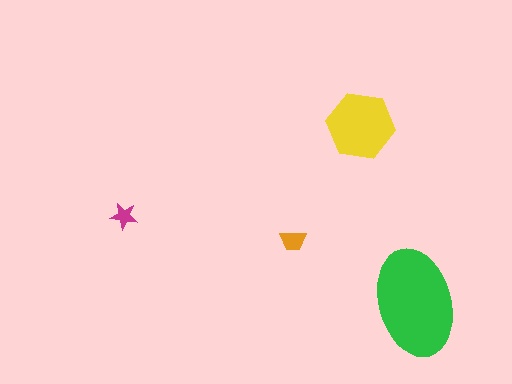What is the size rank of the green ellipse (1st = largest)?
1st.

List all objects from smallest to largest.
The magenta star, the orange trapezoid, the yellow hexagon, the green ellipse.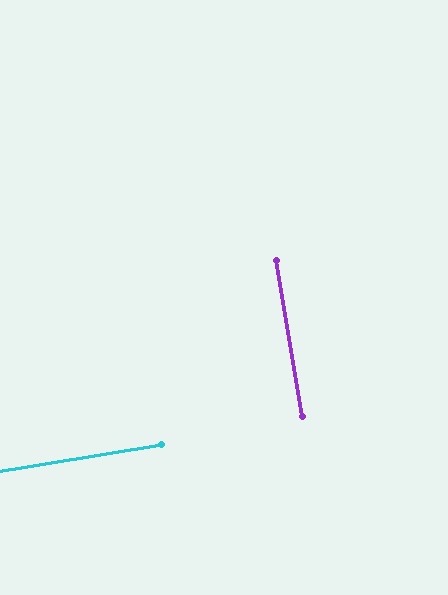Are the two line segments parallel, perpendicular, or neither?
Perpendicular — they meet at approximately 90°.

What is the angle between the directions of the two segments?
Approximately 90 degrees.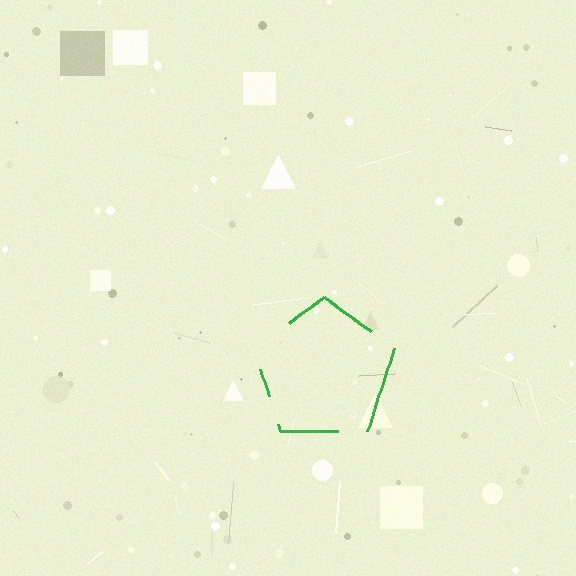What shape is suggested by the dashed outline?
The dashed outline suggests a pentagon.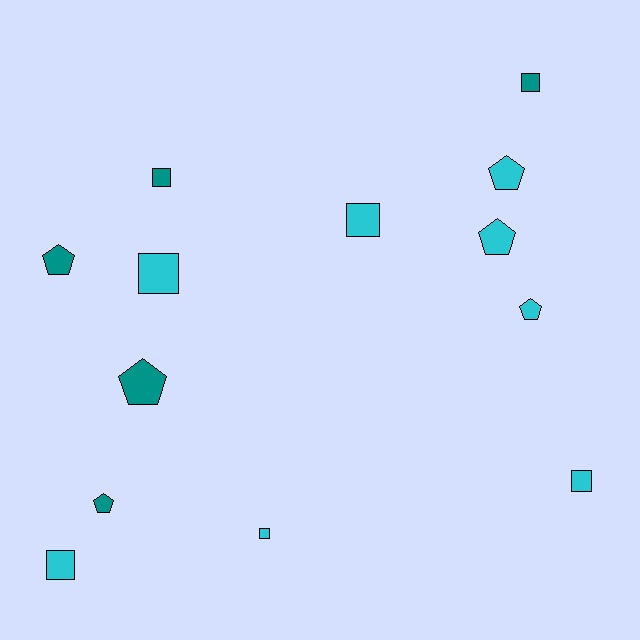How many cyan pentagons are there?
There are 3 cyan pentagons.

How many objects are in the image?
There are 13 objects.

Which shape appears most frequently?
Square, with 7 objects.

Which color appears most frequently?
Cyan, with 8 objects.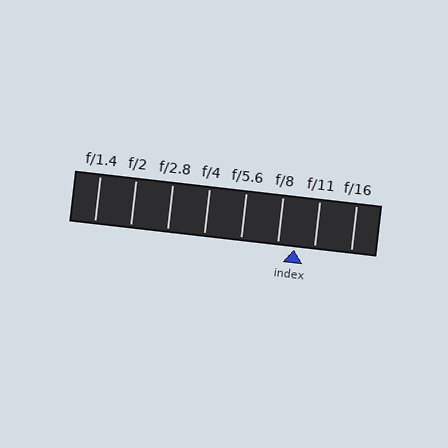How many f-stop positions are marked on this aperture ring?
There are 8 f-stop positions marked.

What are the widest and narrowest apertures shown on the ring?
The widest aperture shown is f/1.4 and the narrowest is f/16.